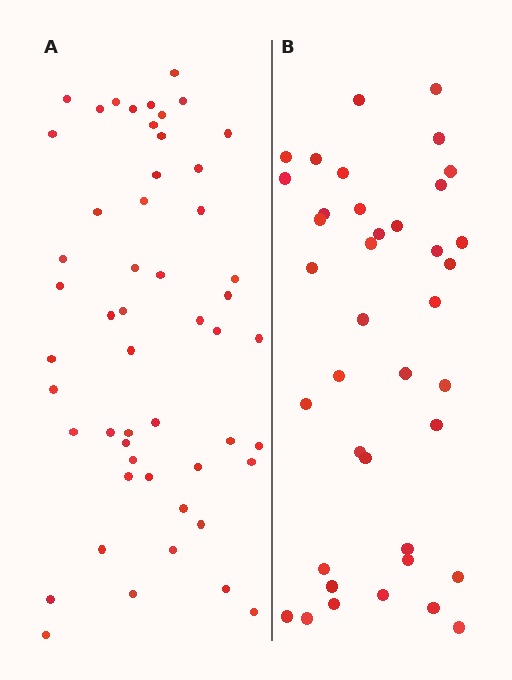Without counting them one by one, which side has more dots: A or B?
Region A (the left region) has more dots.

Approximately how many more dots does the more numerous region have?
Region A has approximately 15 more dots than region B.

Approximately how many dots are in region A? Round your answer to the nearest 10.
About 50 dots. (The exact count is 52, which rounds to 50.)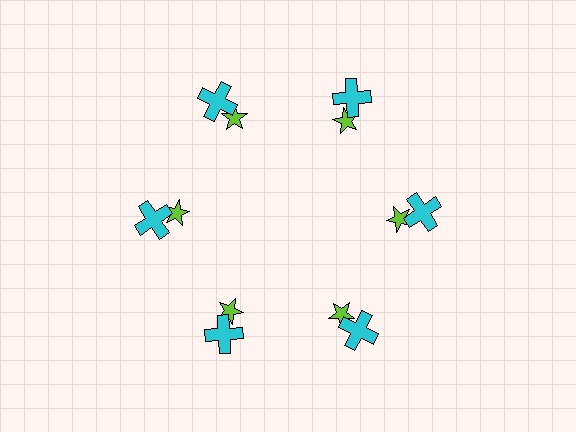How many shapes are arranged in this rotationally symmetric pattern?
There are 12 shapes, arranged in 6 groups of 2.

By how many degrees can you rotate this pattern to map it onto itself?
The pattern maps onto itself every 60 degrees of rotation.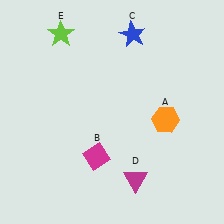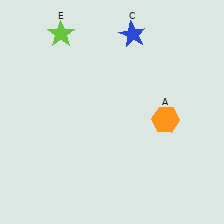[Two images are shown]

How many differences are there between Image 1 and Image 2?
There are 2 differences between the two images.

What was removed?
The magenta diamond (B), the magenta triangle (D) were removed in Image 2.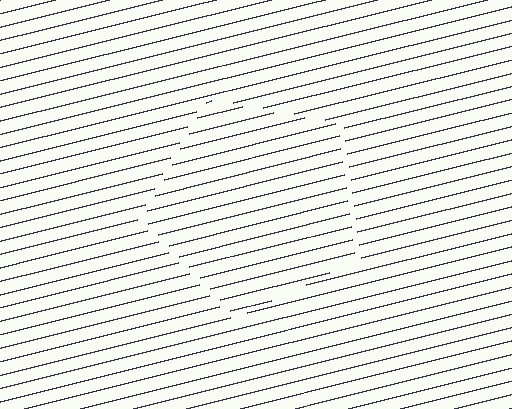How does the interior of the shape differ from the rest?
The interior of the shape contains the same grating, shifted by half a period — the contour is defined by the phase discontinuity where line-ends from the inner and outer gratings abut.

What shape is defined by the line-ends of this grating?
An illusory pentagon. The interior of the shape contains the same grating, shifted by half a period — the contour is defined by the phase discontinuity where line-ends from the inner and outer gratings abut.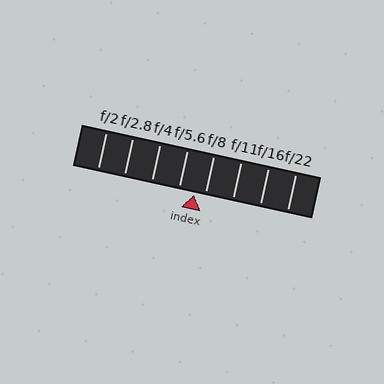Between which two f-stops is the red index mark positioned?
The index mark is between f/5.6 and f/8.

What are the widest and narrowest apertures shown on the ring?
The widest aperture shown is f/2 and the narrowest is f/22.